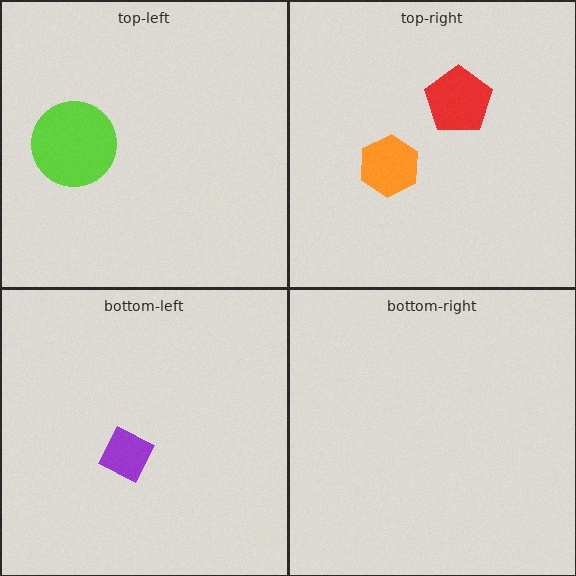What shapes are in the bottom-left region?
The purple diamond.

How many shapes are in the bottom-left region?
1.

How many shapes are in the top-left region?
1.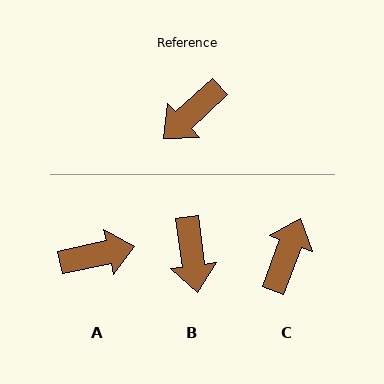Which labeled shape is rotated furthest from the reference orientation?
C, about 154 degrees away.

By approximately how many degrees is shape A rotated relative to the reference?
Approximately 150 degrees counter-clockwise.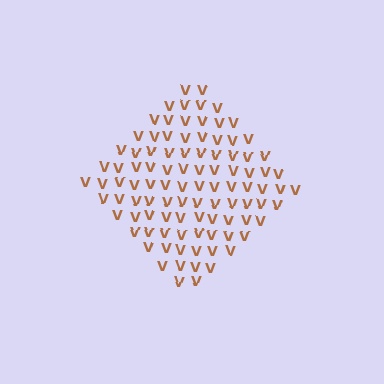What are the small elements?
The small elements are letter V's.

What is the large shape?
The large shape is a diamond.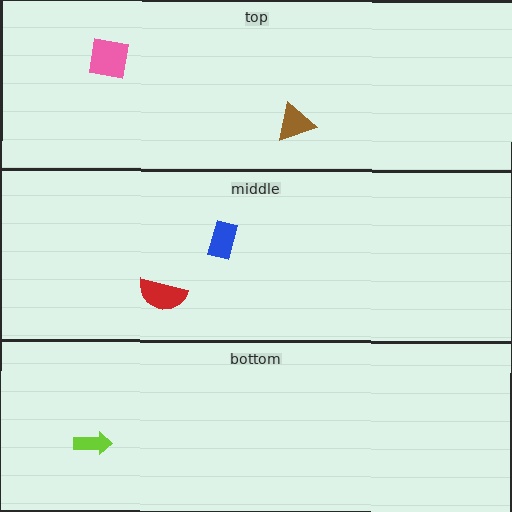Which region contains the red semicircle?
The middle region.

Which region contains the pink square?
The top region.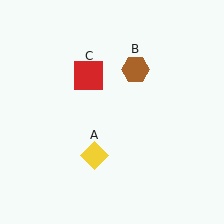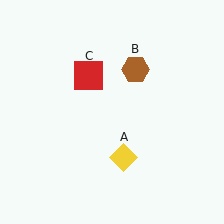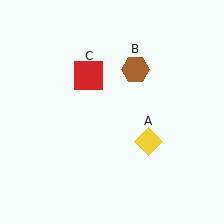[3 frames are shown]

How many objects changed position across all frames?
1 object changed position: yellow diamond (object A).